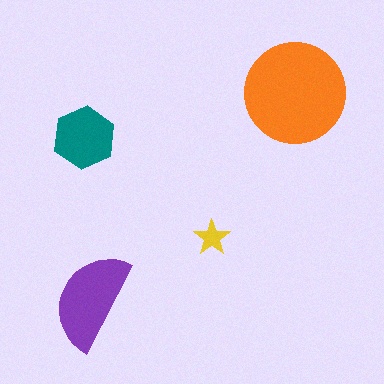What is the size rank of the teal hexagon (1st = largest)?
3rd.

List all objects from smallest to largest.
The yellow star, the teal hexagon, the purple semicircle, the orange circle.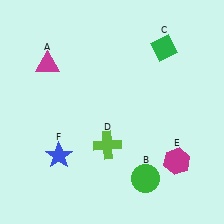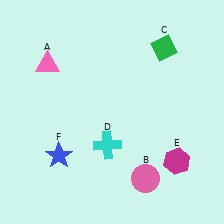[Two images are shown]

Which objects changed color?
A changed from magenta to pink. B changed from green to pink. D changed from lime to cyan.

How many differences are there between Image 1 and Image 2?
There are 3 differences between the two images.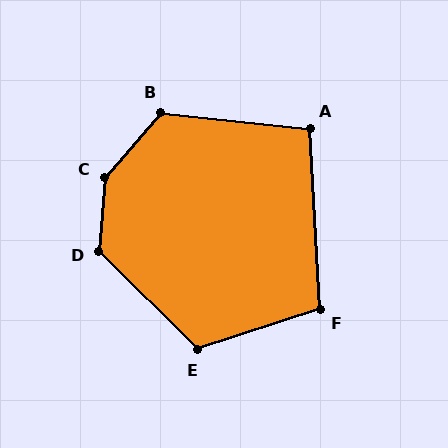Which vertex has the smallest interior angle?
A, at approximately 100 degrees.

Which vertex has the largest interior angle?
C, at approximately 144 degrees.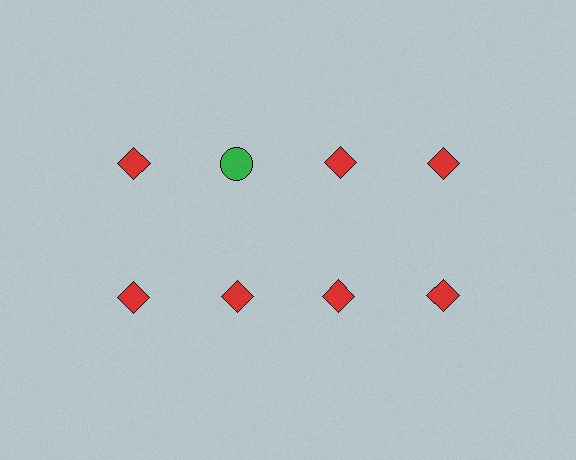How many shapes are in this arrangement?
There are 8 shapes arranged in a grid pattern.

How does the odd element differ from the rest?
It differs in both color (green instead of red) and shape (circle instead of diamond).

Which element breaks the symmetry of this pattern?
The green circle in the top row, second from left column breaks the symmetry. All other shapes are red diamonds.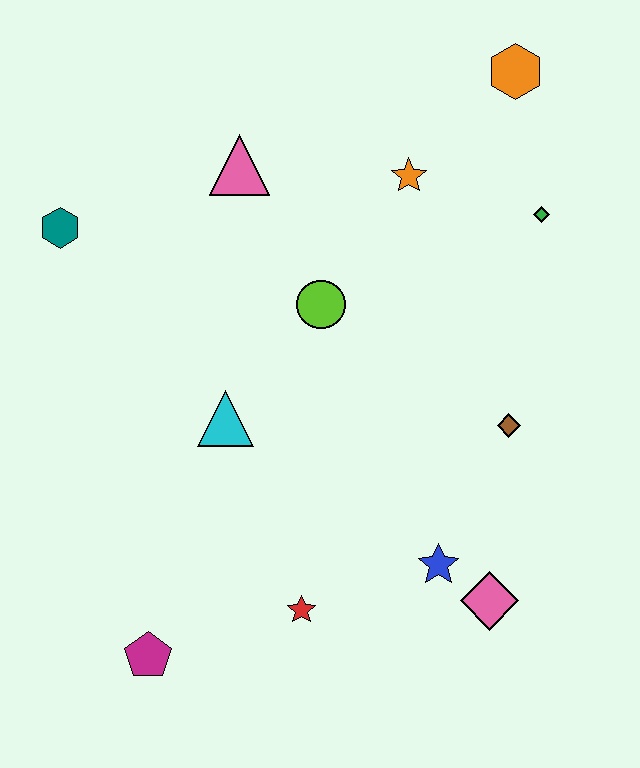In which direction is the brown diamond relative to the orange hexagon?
The brown diamond is below the orange hexagon.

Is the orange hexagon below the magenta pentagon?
No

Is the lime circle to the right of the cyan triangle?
Yes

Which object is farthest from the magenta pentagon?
The orange hexagon is farthest from the magenta pentagon.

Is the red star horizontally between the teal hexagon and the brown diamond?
Yes